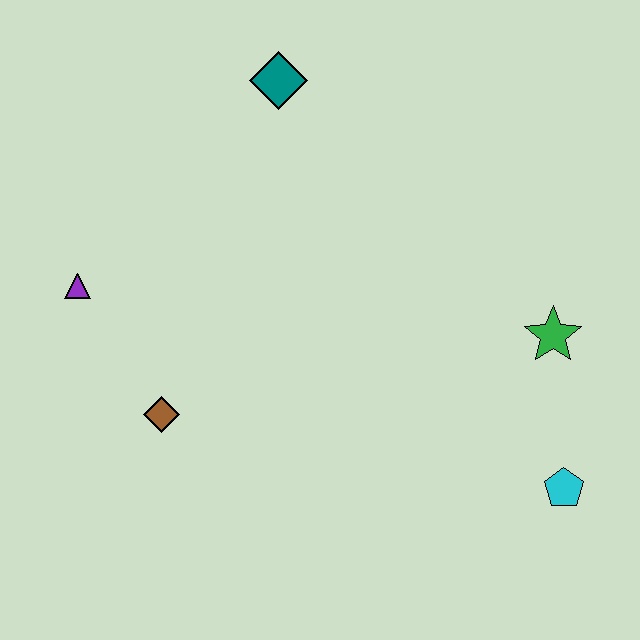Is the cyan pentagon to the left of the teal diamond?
No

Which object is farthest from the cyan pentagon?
The purple triangle is farthest from the cyan pentagon.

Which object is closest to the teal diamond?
The purple triangle is closest to the teal diamond.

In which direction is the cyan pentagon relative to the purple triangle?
The cyan pentagon is to the right of the purple triangle.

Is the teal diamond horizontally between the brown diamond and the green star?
Yes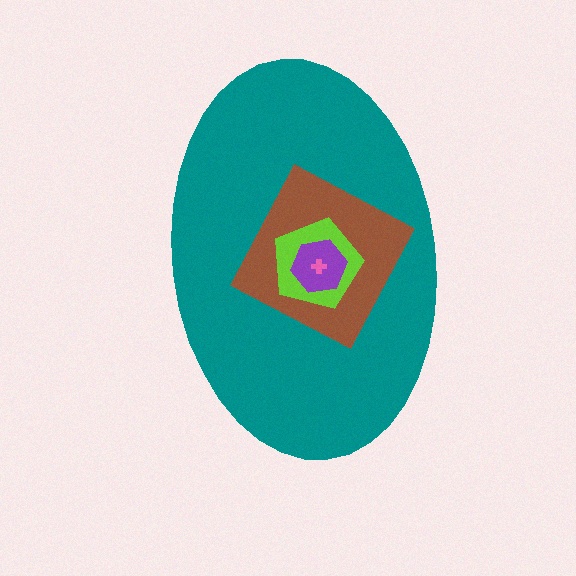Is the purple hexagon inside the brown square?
Yes.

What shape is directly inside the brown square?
The lime pentagon.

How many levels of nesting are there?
5.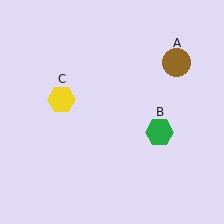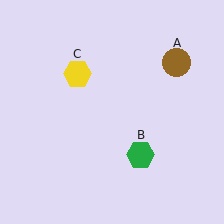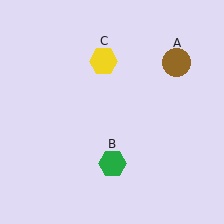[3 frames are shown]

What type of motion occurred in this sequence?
The green hexagon (object B), yellow hexagon (object C) rotated clockwise around the center of the scene.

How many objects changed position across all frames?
2 objects changed position: green hexagon (object B), yellow hexagon (object C).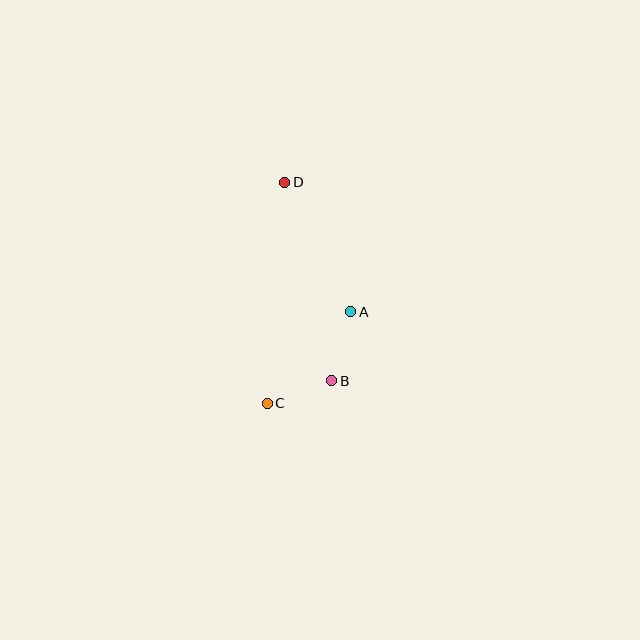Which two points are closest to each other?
Points B and C are closest to each other.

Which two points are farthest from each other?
Points C and D are farthest from each other.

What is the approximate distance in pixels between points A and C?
The distance between A and C is approximately 124 pixels.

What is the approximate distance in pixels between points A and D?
The distance between A and D is approximately 145 pixels.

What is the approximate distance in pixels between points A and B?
The distance between A and B is approximately 72 pixels.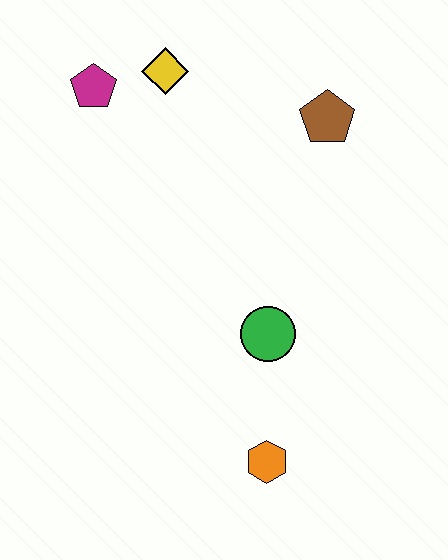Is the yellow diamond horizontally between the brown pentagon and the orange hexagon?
No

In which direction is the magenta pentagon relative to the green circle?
The magenta pentagon is above the green circle.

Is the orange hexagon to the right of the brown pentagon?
No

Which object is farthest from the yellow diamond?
The orange hexagon is farthest from the yellow diamond.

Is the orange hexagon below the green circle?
Yes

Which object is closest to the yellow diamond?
The magenta pentagon is closest to the yellow diamond.